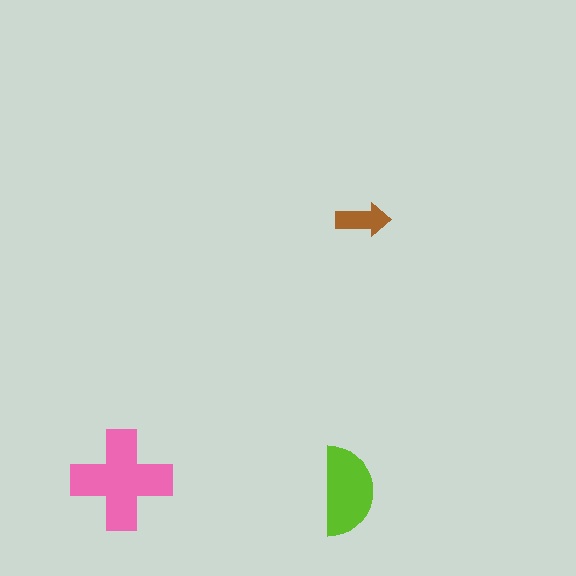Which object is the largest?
The pink cross.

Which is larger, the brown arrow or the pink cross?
The pink cross.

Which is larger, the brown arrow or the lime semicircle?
The lime semicircle.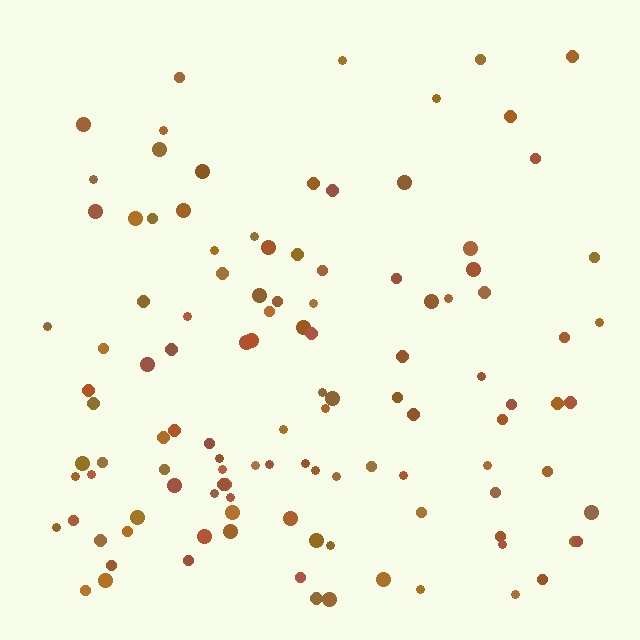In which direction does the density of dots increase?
From top to bottom, with the bottom side densest.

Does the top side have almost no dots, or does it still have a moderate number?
Still a moderate number, just noticeably fewer than the bottom.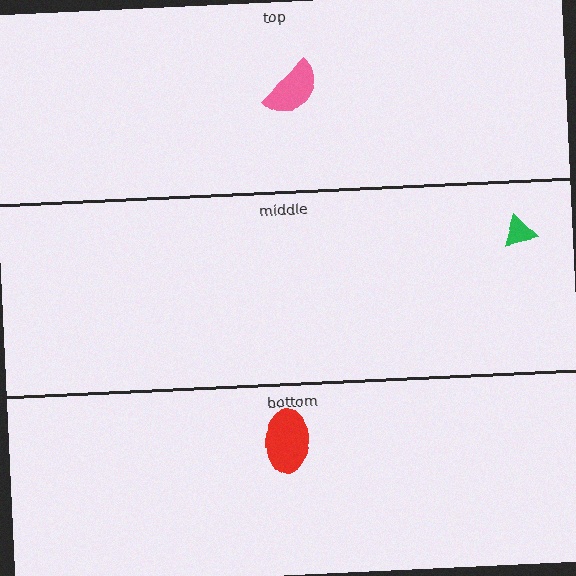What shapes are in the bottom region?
The red ellipse.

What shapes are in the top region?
The pink semicircle.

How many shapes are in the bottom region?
1.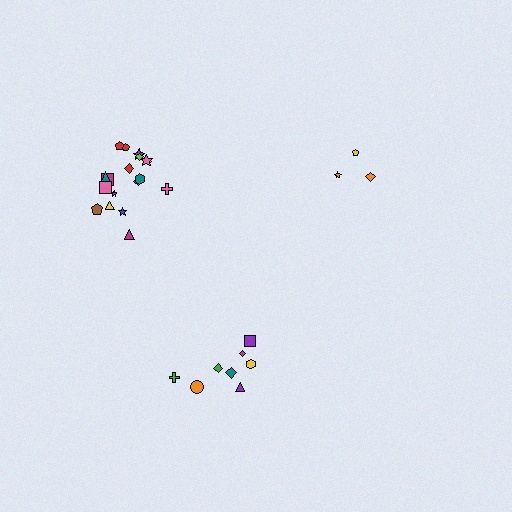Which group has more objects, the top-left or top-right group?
The top-left group.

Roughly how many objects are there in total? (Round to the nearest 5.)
Roughly 30 objects in total.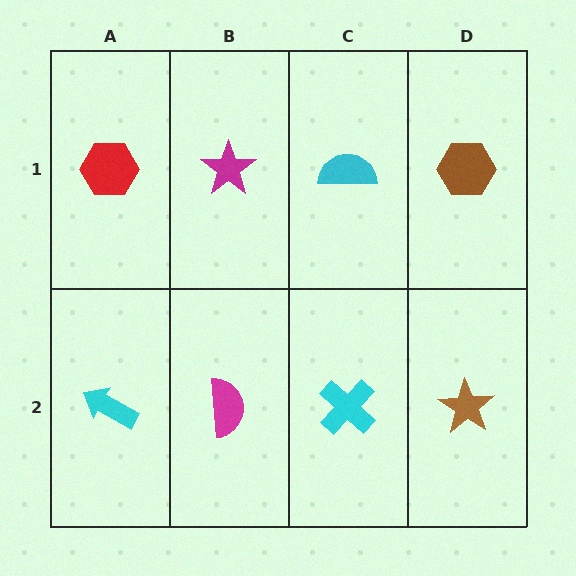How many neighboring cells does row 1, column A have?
2.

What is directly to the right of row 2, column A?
A magenta semicircle.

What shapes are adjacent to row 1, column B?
A magenta semicircle (row 2, column B), a red hexagon (row 1, column A), a cyan semicircle (row 1, column C).